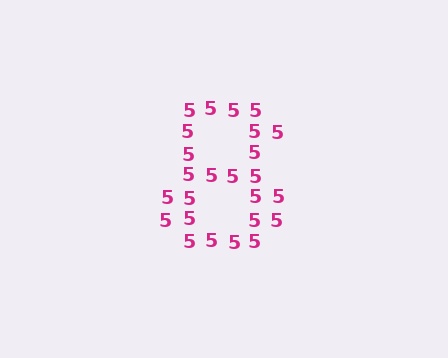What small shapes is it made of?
It is made of small digit 5's.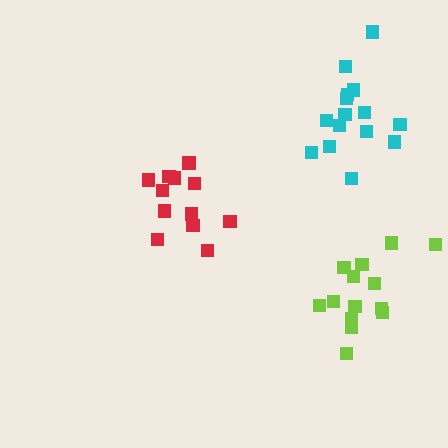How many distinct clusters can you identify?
There are 3 distinct clusters.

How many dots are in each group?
Group 1: 12 dots, Group 2: 14 dots, Group 3: 15 dots (41 total).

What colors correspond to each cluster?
The clusters are colored: red, lime, cyan.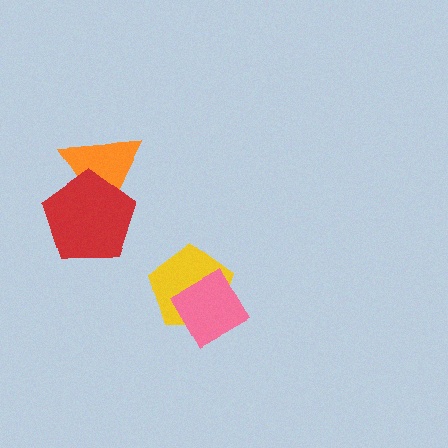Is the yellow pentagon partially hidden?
Yes, it is partially covered by another shape.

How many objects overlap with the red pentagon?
1 object overlaps with the red pentagon.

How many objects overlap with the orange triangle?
1 object overlaps with the orange triangle.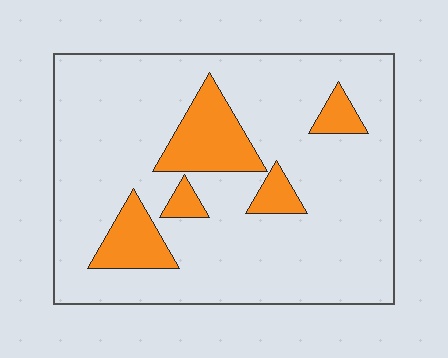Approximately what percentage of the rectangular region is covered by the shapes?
Approximately 15%.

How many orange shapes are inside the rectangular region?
5.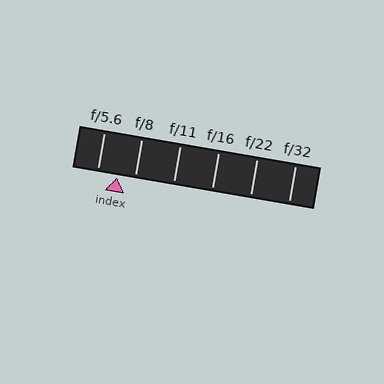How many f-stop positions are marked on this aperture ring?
There are 6 f-stop positions marked.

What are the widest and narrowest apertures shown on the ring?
The widest aperture shown is f/5.6 and the narrowest is f/32.